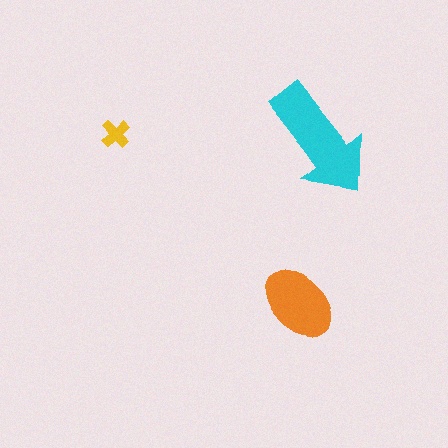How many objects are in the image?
There are 3 objects in the image.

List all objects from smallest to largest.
The yellow cross, the orange ellipse, the cyan arrow.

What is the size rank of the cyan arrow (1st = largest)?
1st.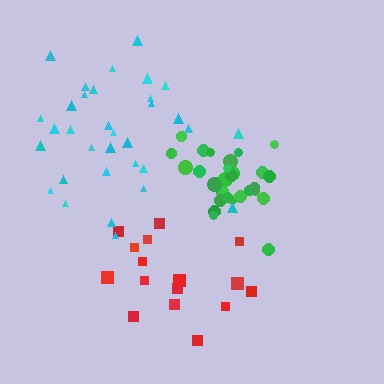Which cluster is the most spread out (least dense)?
Red.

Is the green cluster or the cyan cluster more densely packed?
Green.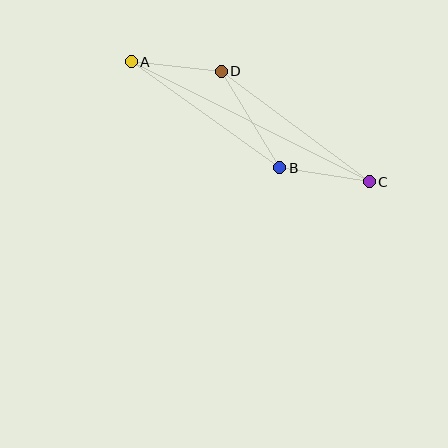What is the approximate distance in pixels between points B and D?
The distance between B and D is approximately 113 pixels.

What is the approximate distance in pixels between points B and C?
The distance between B and C is approximately 91 pixels.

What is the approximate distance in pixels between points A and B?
The distance between A and B is approximately 182 pixels.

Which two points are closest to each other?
Points A and D are closest to each other.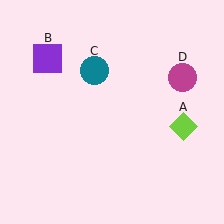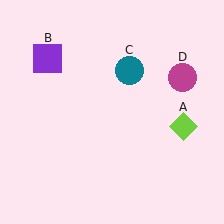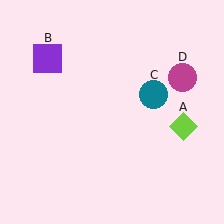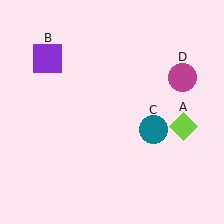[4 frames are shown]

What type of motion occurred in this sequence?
The teal circle (object C) rotated clockwise around the center of the scene.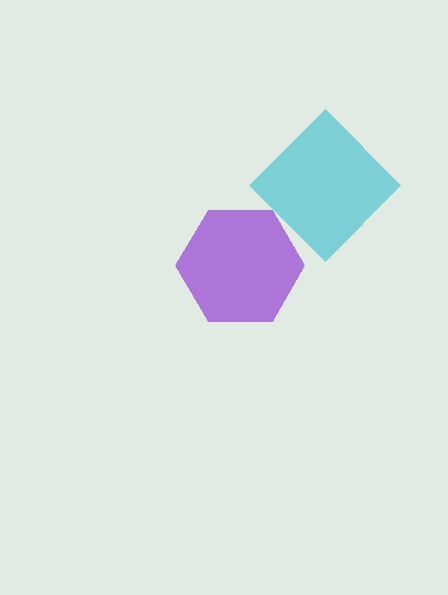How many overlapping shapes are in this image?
There are 2 overlapping shapes in the image.